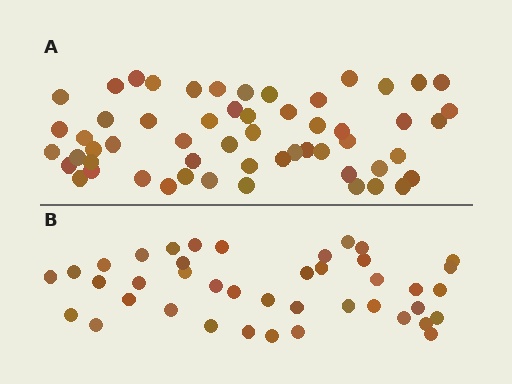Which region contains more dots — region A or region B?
Region A (the top region) has more dots.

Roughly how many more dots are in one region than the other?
Region A has approximately 15 more dots than region B.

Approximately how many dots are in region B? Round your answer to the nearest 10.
About 40 dots. (The exact count is 41, which rounds to 40.)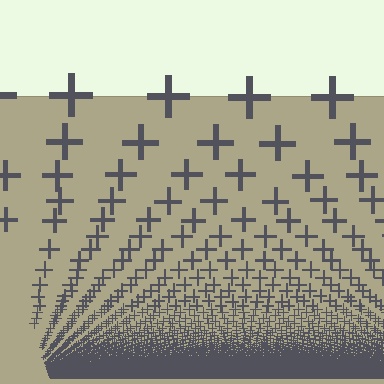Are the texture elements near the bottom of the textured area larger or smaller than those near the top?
Smaller. The gradient is inverted — elements near the bottom are smaller and denser.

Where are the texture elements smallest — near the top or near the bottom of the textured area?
Near the bottom.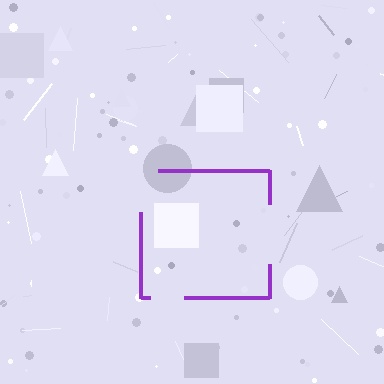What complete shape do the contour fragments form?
The contour fragments form a square.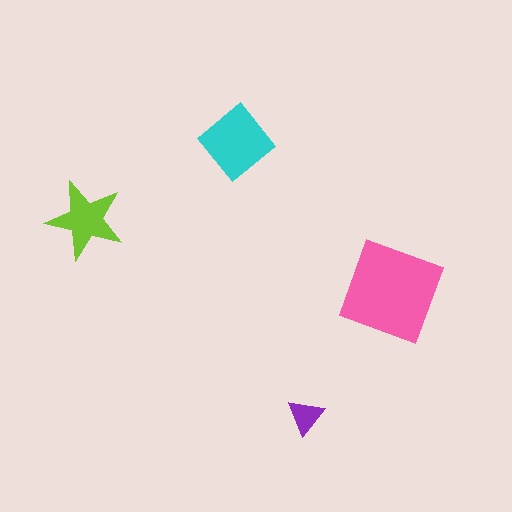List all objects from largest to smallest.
The pink diamond, the cyan diamond, the lime star, the purple triangle.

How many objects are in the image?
There are 4 objects in the image.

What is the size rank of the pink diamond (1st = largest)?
1st.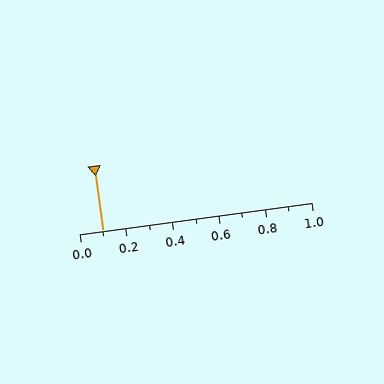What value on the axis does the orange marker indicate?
The marker indicates approximately 0.1.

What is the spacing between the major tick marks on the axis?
The major ticks are spaced 0.2 apart.